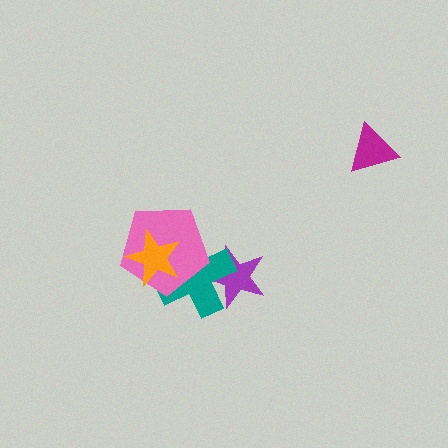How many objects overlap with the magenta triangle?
0 objects overlap with the magenta triangle.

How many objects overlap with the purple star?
1 object overlaps with the purple star.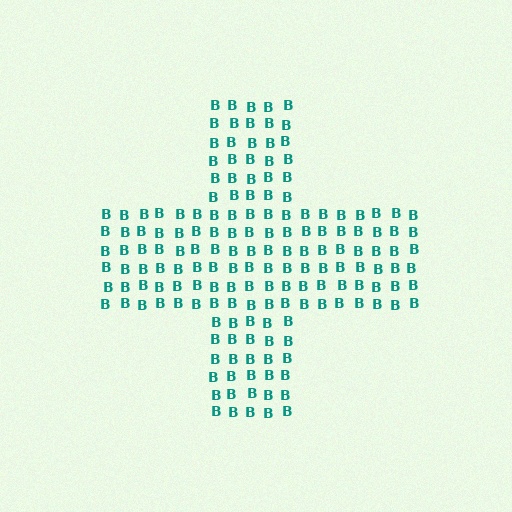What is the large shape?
The large shape is a cross.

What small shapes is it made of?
It is made of small letter B's.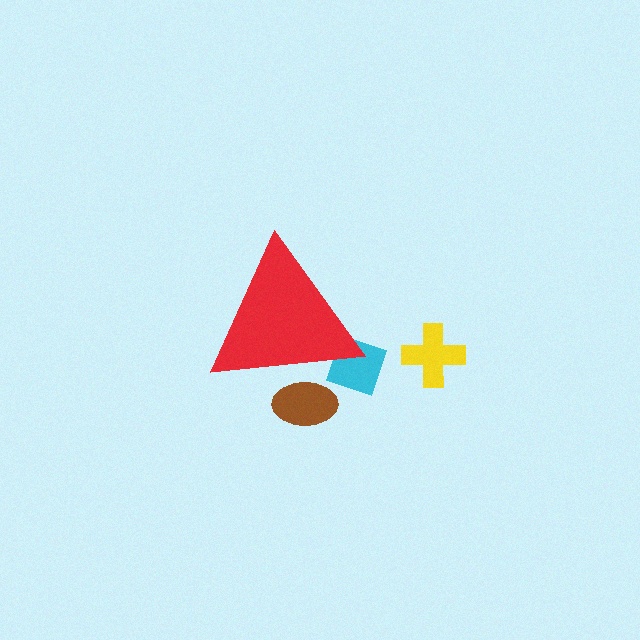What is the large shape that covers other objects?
A red triangle.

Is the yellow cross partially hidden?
No, the yellow cross is fully visible.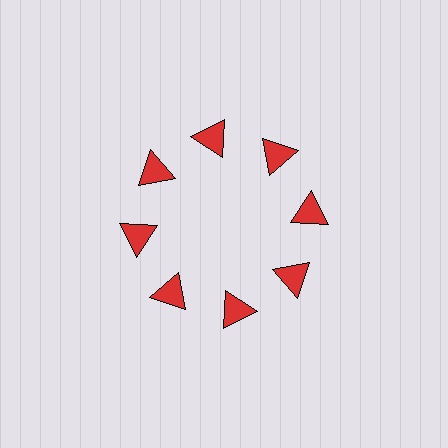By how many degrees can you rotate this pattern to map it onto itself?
The pattern maps onto itself every 45 degrees of rotation.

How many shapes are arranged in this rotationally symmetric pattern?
There are 8 shapes, arranged in 8 groups of 1.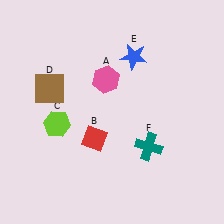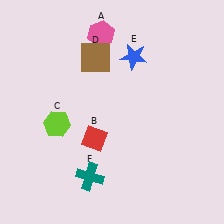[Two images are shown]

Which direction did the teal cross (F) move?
The teal cross (F) moved left.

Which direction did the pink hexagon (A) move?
The pink hexagon (A) moved up.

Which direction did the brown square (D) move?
The brown square (D) moved right.